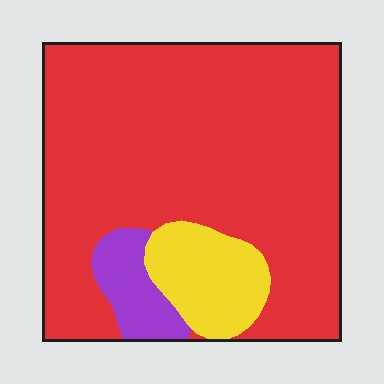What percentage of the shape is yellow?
Yellow covers roughly 10% of the shape.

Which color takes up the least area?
Purple, at roughly 5%.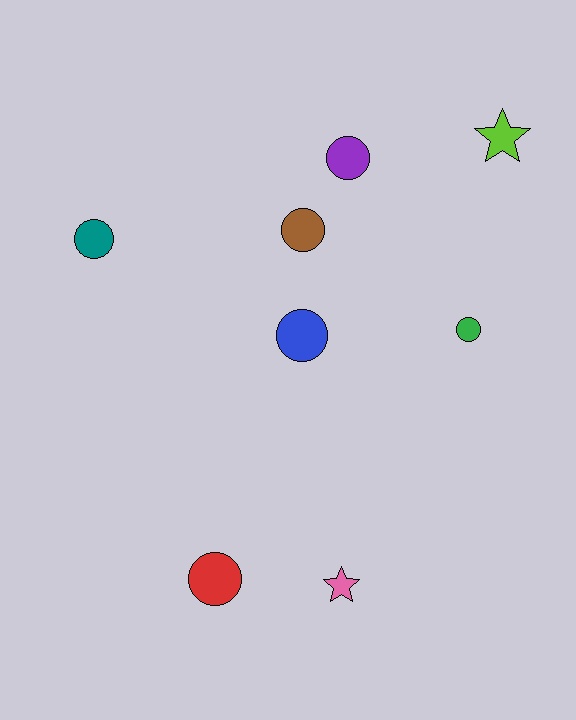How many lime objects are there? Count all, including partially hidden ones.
There is 1 lime object.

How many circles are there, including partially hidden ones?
There are 6 circles.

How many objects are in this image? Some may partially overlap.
There are 8 objects.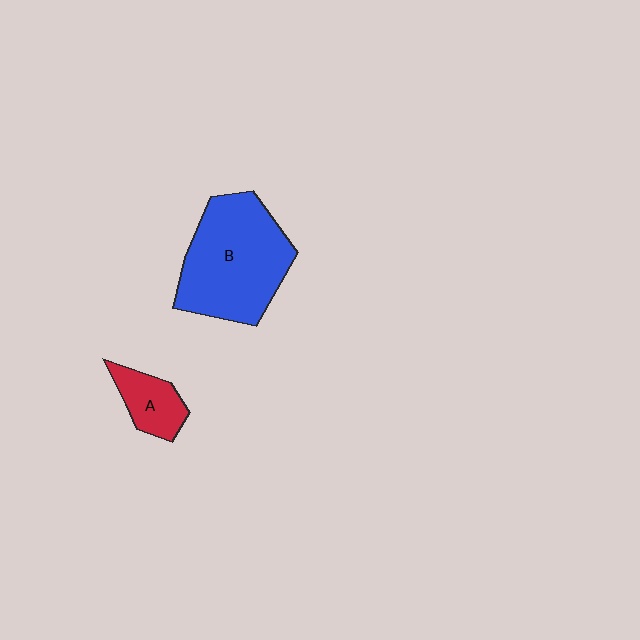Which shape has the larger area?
Shape B (blue).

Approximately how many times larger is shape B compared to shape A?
Approximately 3.1 times.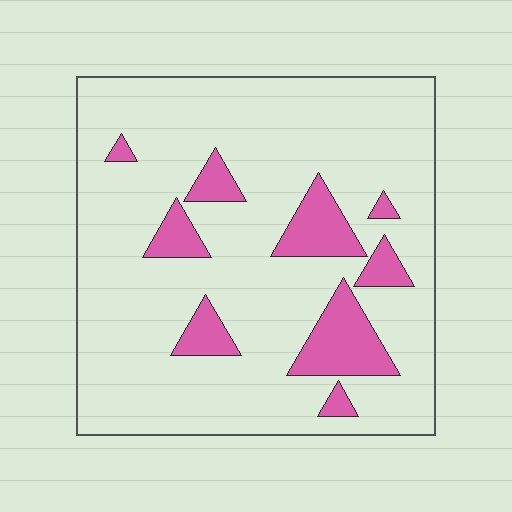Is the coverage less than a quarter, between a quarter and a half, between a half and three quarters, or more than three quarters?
Less than a quarter.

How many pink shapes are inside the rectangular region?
9.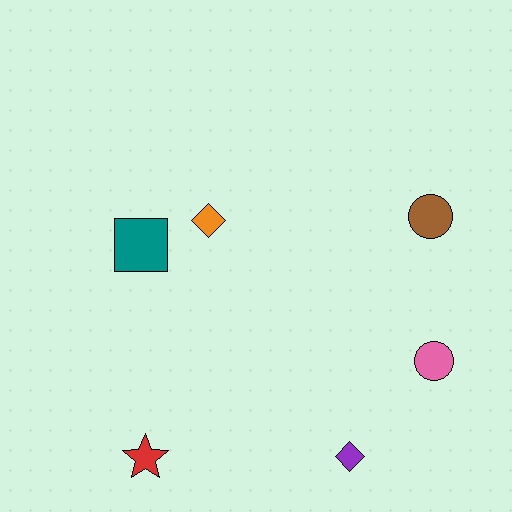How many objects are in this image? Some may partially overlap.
There are 6 objects.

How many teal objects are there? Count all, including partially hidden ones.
There is 1 teal object.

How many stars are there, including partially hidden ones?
There is 1 star.